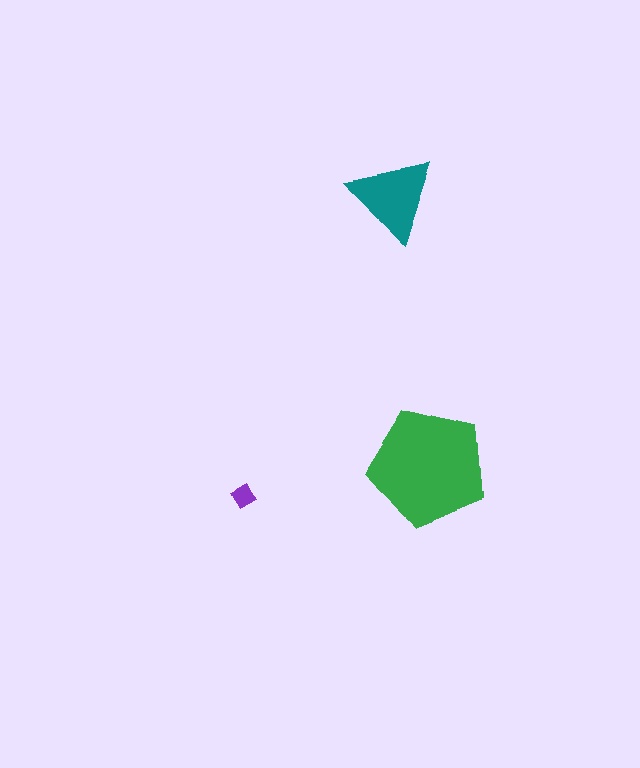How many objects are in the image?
There are 3 objects in the image.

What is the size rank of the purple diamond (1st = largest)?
3rd.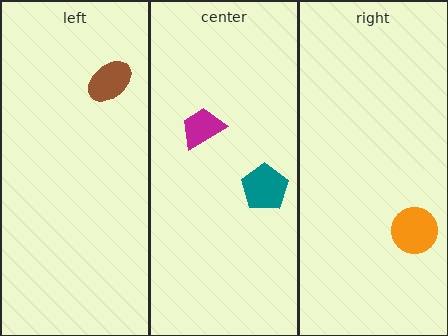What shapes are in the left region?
The brown ellipse.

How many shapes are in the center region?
2.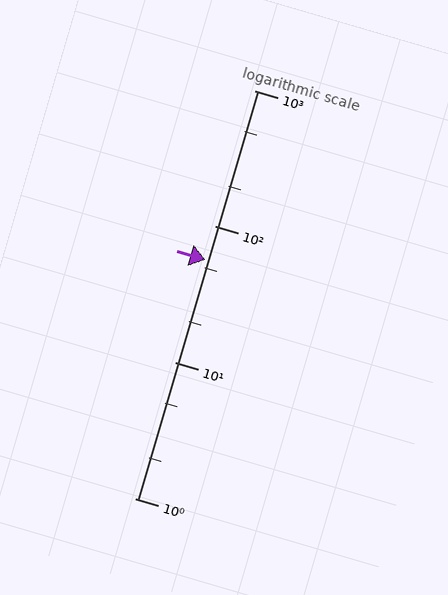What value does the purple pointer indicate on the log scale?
The pointer indicates approximately 57.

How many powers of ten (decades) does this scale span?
The scale spans 3 decades, from 1 to 1000.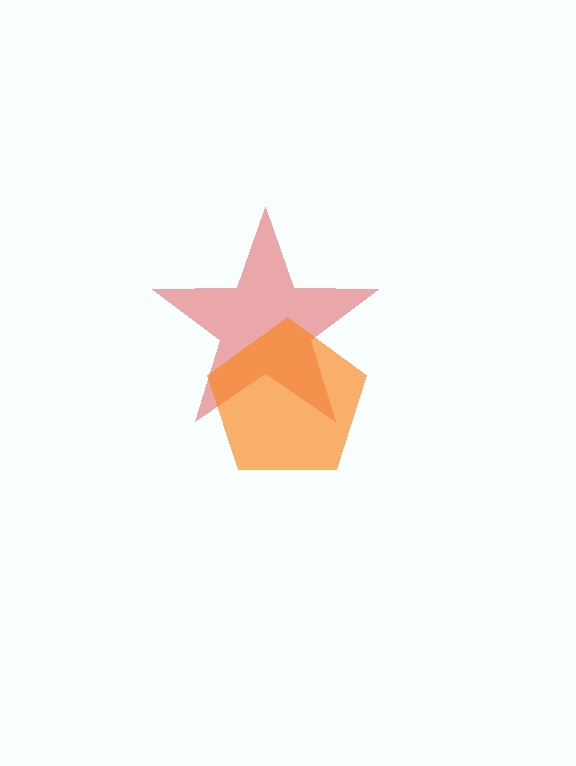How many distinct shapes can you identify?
There are 2 distinct shapes: a red star, an orange pentagon.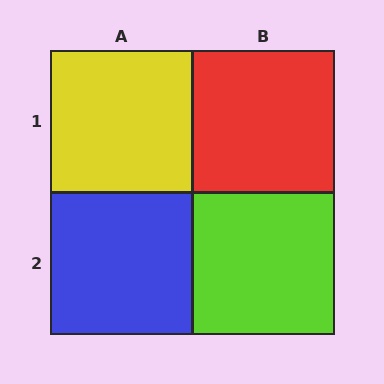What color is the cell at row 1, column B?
Red.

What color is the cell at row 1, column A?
Yellow.